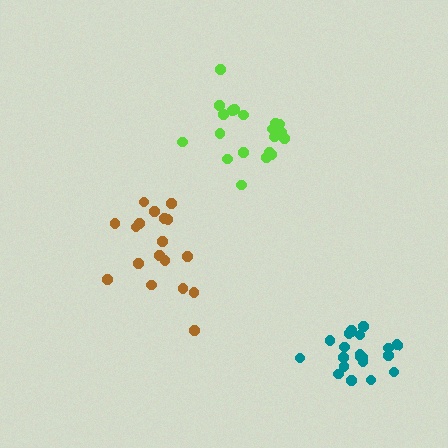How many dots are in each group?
Group 1: 18 dots, Group 2: 21 dots, Group 3: 21 dots (60 total).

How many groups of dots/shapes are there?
There are 3 groups.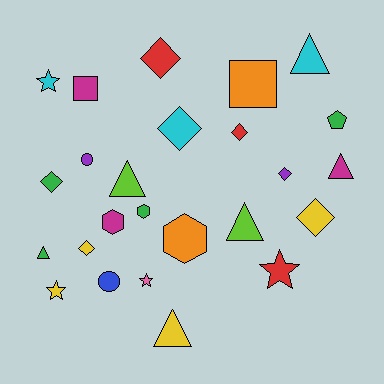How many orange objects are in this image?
There are 2 orange objects.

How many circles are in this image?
There are 2 circles.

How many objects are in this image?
There are 25 objects.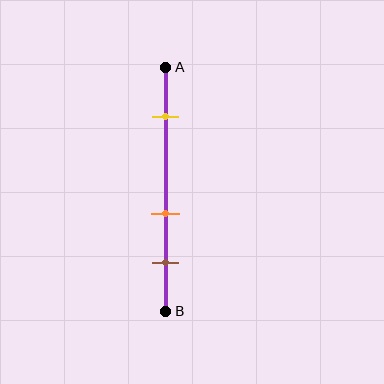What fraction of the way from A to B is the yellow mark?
The yellow mark is approximately 20% (0.2) of the way from A to B.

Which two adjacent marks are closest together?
The orange and brown marks are the closest adjacent pair.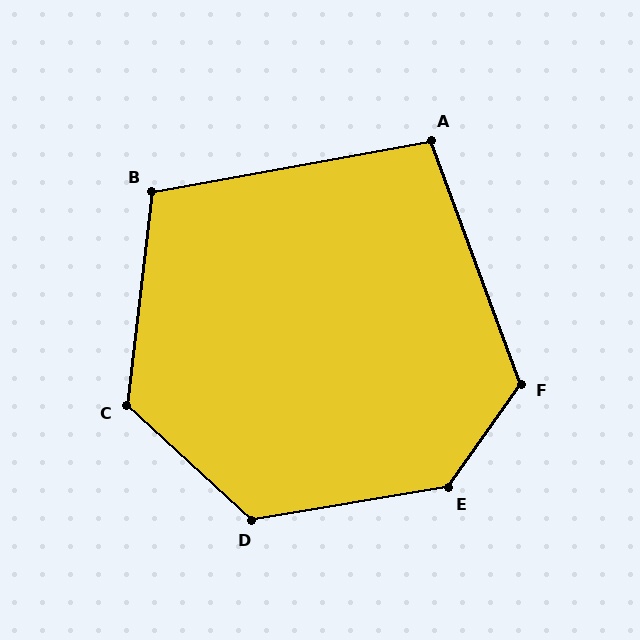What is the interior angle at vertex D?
Approximately 128 degrees (obtuse).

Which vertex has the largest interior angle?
E, at approximately 134 degrees.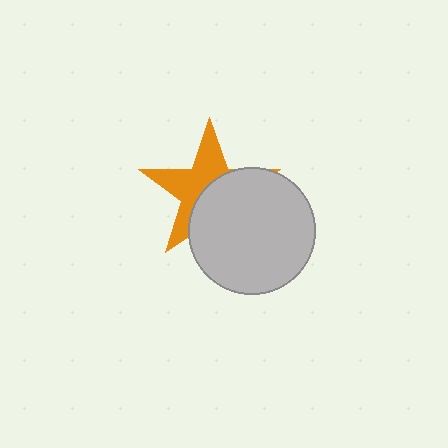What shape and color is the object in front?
The object in front is a light gray circle.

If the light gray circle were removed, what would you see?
You would see the complete orange star.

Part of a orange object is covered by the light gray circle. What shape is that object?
It is a star.